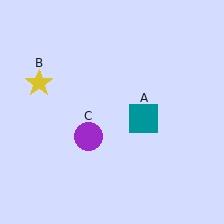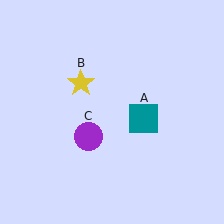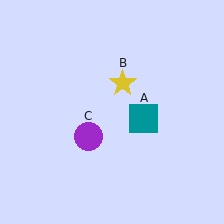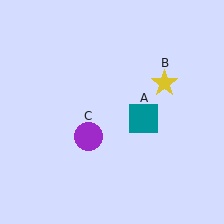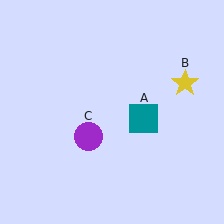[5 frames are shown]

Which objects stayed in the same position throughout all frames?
Teal square (object A) and purple circle (object C) remained stationary.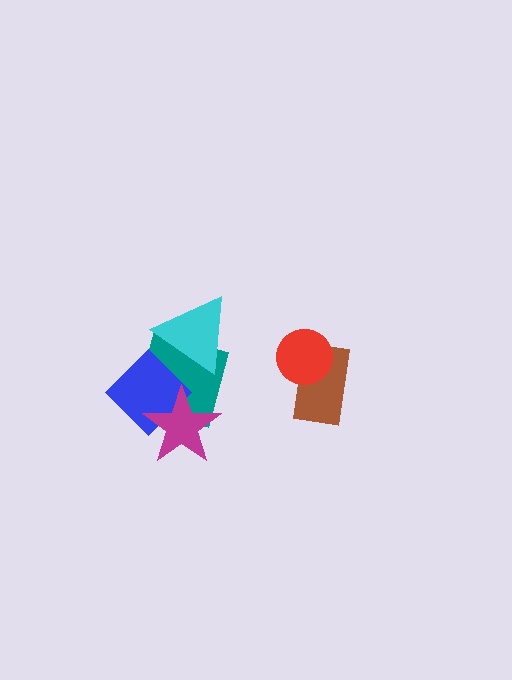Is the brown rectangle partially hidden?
Yes, it is partially covered by another shape.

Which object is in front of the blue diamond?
The magenta star is in front of the blue diamond.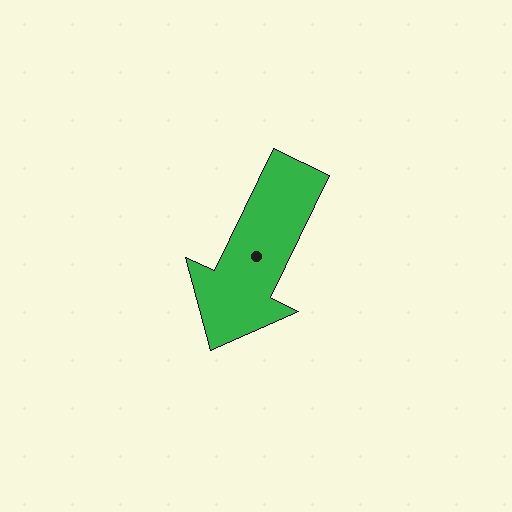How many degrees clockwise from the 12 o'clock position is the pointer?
Approximately 206 degrees.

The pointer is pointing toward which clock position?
Roughly 7 o'clock.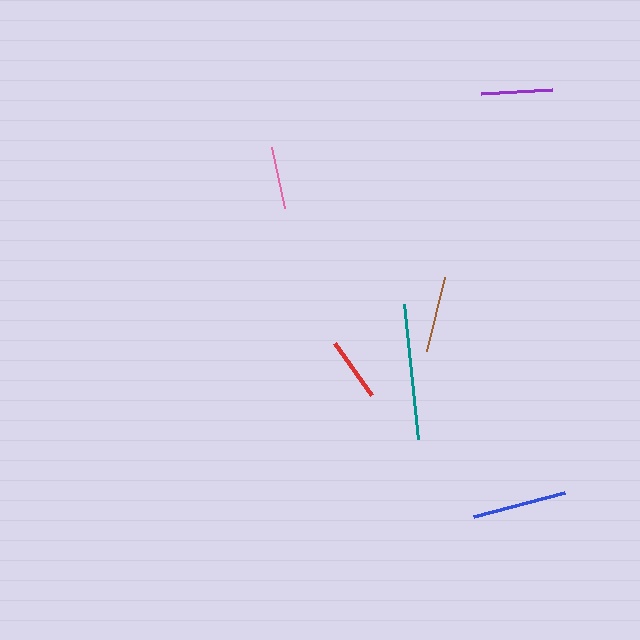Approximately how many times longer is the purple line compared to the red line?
The purple line is approximately 1.1 times the length of the red line.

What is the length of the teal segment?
The teal segment is approximately 136 pixels long.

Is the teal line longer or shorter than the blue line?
The teal line is longer than the blue line.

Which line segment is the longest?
The teal line is the longest at approximately 136 pixels.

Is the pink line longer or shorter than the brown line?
The brown line is longer than the pink line.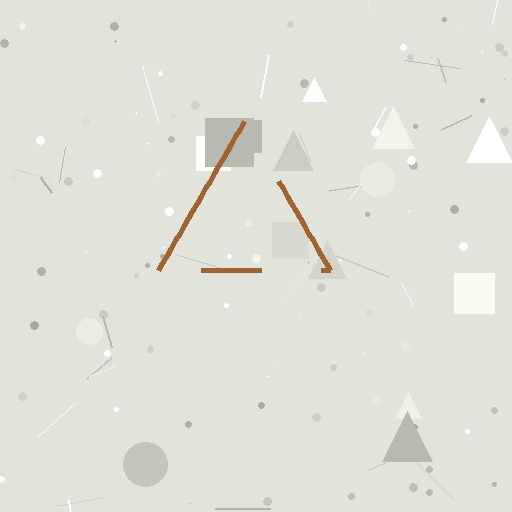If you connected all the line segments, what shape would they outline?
They would outline a triangle.